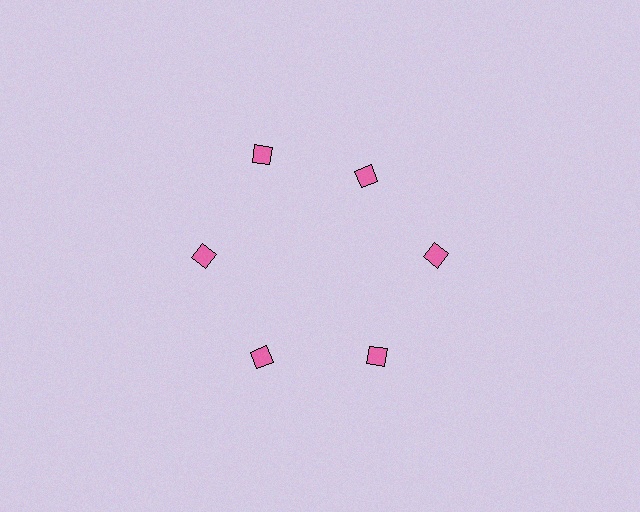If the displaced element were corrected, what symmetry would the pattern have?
It would have 6-fold rotational symmetry — the pattern would map onto itself every 60 degrees.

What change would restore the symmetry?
The symmetry would be restored by moving it outward, back onto the ring so that all 6 diamonds sit at equal angles and equal distance from the center.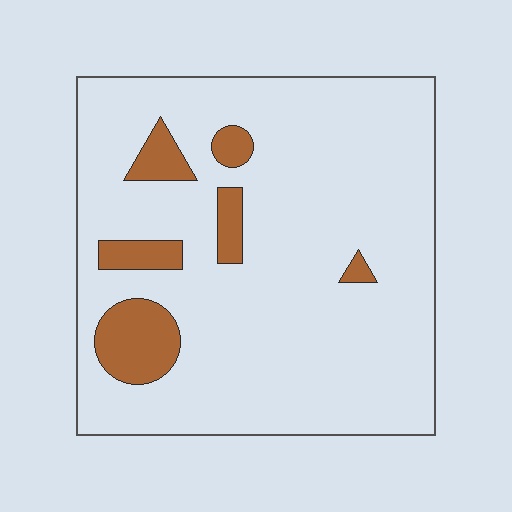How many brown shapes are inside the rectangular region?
6.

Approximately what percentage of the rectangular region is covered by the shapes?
Approximately 10%.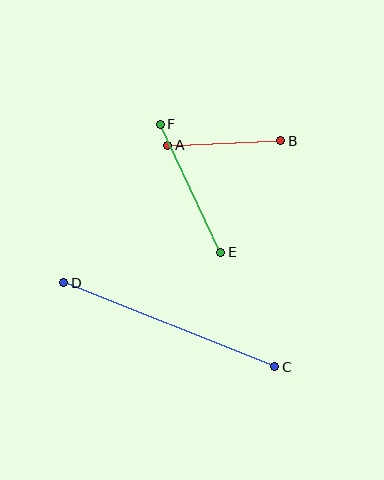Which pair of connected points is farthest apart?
Points C and D are farthest apart.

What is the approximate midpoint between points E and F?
The midpoint is at approximately (190, 188) pixels.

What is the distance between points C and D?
The distance is approximately 227 pixels.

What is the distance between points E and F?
The distance is approximately 141 pixels.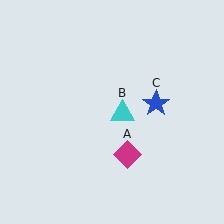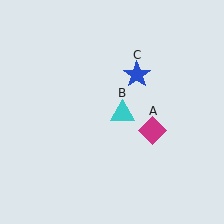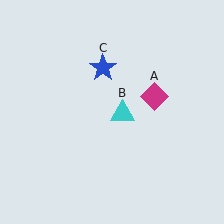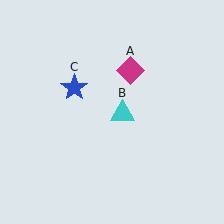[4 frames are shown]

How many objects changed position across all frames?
2 objects changed position: magenta diamond (object A), blue star (object C).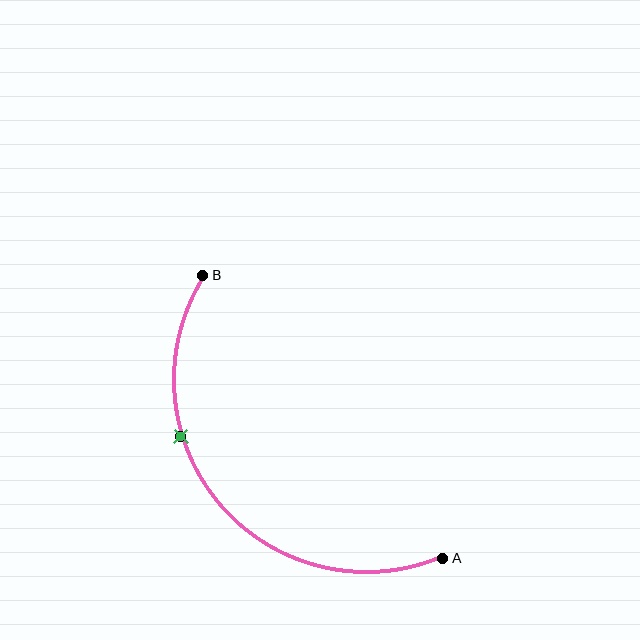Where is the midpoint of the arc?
The arc midpoint is the point on the curve farthest from the straight line joining A and B. It sits below and to the left of that line.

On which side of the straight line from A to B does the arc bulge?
The arc bulges below and to the left of the straight line connecting A and B.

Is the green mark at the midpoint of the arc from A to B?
No. The green mark lies on the arc but is closer to endpoint B. The arc midpoint would be at the point on the curve equidistant along the arc from both A and B.